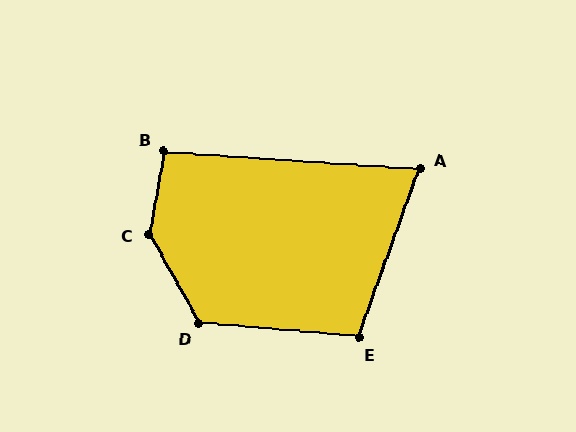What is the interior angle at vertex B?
Approximately 96 degrees (obtuse).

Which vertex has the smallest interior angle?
A, at approximately 74 degrees.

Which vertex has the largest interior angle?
C, at approximately 141 degrees.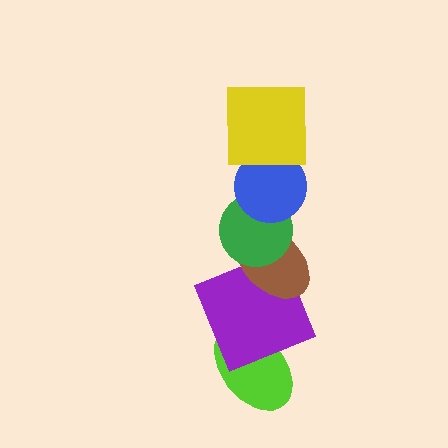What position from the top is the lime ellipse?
The lime ellipse is 6th from the top.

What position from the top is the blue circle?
The blue circle is 2nd from the top.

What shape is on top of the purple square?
The brown ellipse is on top of the purple square.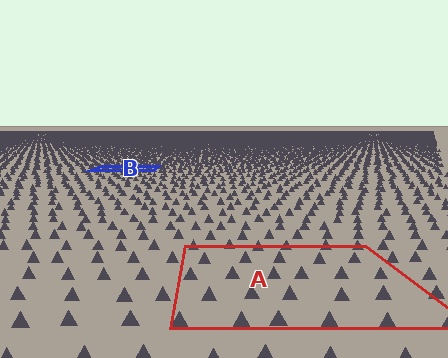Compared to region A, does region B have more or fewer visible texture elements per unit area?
Region B has more texture elements per unit area — they are packed more densely because it is farther away.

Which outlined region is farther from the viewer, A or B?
Region B is farther from the viewer — the texture elements inside it appear smaller and more densely packed.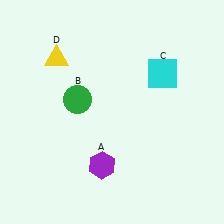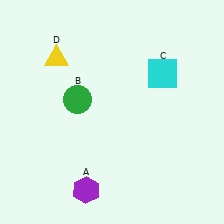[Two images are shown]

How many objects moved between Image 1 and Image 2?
1 object moved between the two images.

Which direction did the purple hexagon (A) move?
The purple hexagon (A) moved down.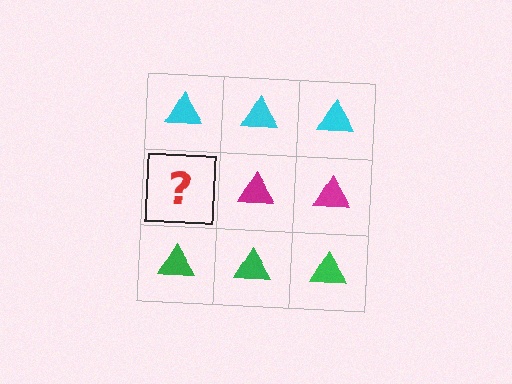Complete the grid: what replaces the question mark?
The question mark should be replaced with a magenta triangle.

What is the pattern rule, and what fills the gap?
The rule is that each row has a consistent color. The gap should be filled with a magenta triangle.